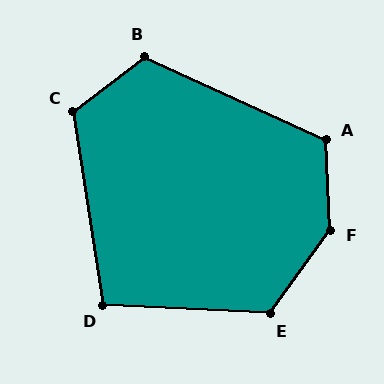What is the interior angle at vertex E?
Approximately 124 degrees (obtuse).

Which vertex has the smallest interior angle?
D, at approximately 101 degrees.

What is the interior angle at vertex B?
Approximately 118 degrees (obtuse).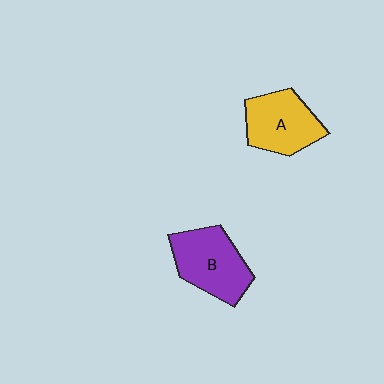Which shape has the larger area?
Shape B (purple).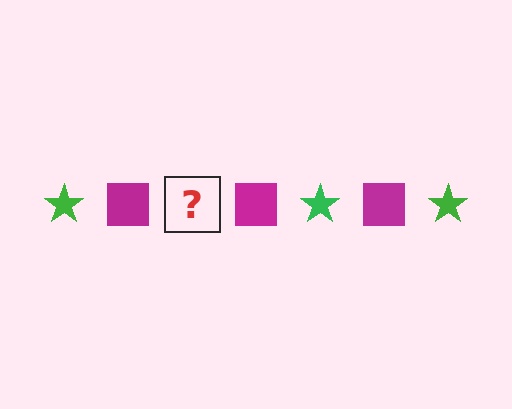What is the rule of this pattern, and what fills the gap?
The rule is that the pattern alternates between green star and magenta square. The gap should be filled with a green star.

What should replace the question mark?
The question mark should be replaced with a green star.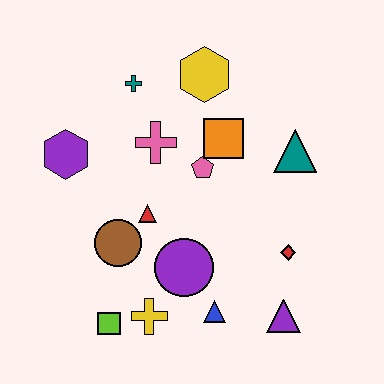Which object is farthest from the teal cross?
The purple triangle is farthest from the teal cross.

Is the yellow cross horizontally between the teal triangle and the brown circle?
Yes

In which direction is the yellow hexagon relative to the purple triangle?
The yellow hexagon is above the purple triangle.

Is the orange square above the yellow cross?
Yes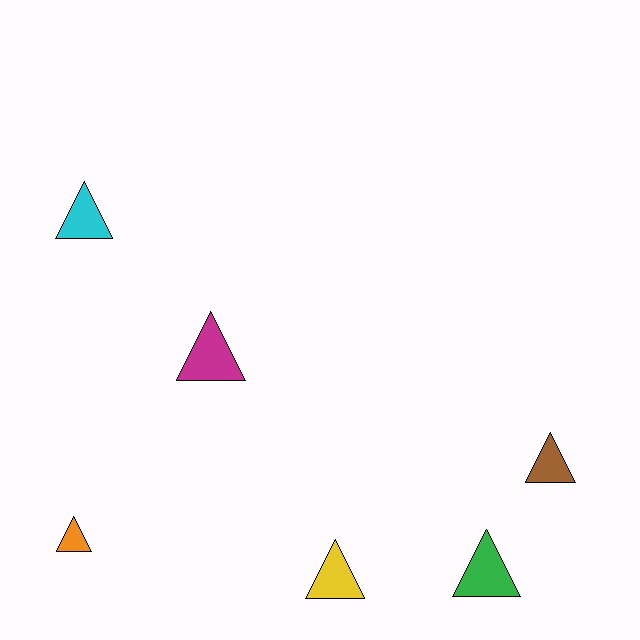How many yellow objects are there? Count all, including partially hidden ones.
There is 1 yellow object.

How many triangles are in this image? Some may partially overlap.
There are 6 triangles.